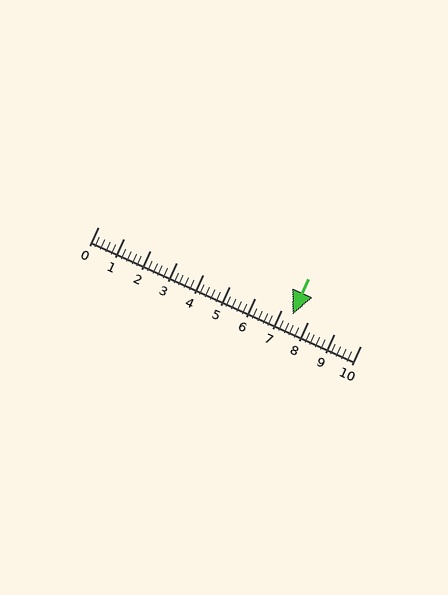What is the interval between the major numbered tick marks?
The major tick marks are spaced 1 units apart.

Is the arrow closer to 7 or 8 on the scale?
The arrow is closer to 7.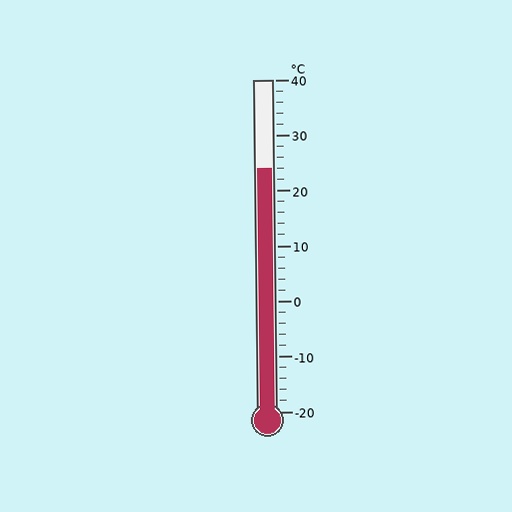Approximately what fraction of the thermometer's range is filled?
The thermometer is filled to approximately 75% of its range.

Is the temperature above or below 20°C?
The temperature is above 20°C.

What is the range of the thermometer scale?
The thermometer scale ranges from -20°C to 40°C.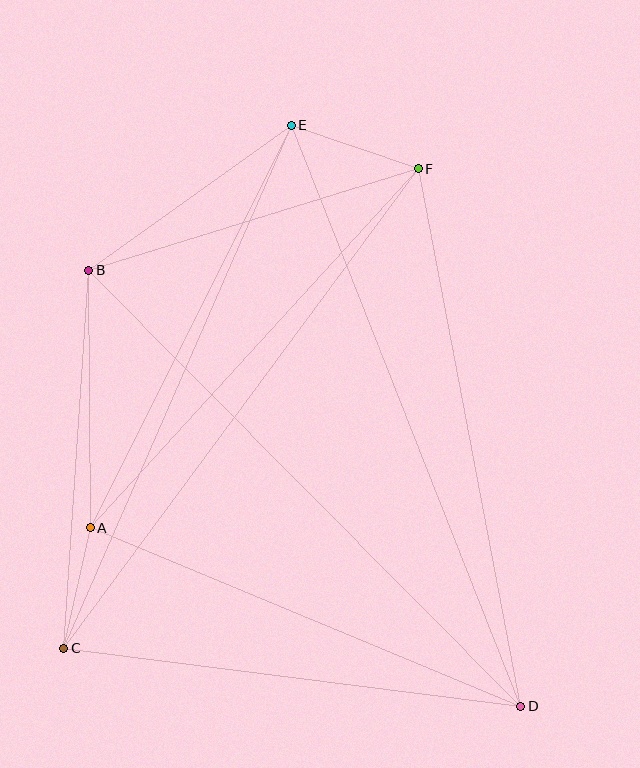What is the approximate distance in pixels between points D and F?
The distance between D and F is approximately 547 pixels.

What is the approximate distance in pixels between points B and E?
The distance between B and E is approximately 249 pixels.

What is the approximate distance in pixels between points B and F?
The distance between B and F is approximately 345 pixels.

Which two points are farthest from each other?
Points D and E are farthest from each other.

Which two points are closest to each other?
Points A and C are closest to each other.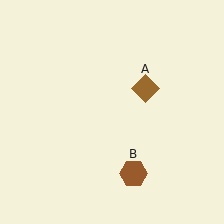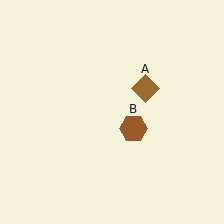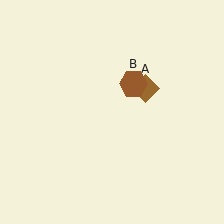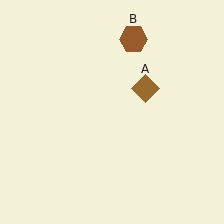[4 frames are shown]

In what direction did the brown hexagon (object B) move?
The brown hexagon (object B) moved up.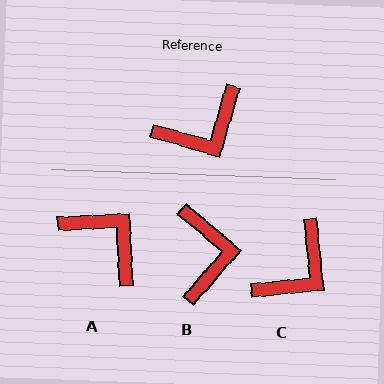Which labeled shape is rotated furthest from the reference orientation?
A, about 109 degrees away.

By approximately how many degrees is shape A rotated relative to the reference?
Approximately 109 degrees counter-clockwise.